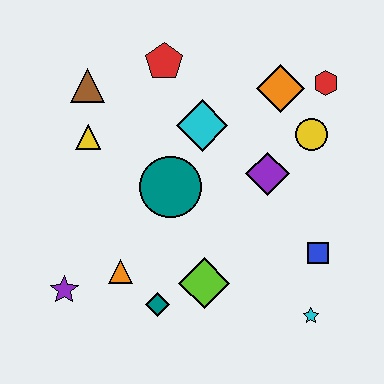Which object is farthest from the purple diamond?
The purple star is farthest from the purple diamond.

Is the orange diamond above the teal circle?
Yes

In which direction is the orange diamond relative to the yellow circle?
The orange diamond is above the yellow circle.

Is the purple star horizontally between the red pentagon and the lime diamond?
No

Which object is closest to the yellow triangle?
The brown triangle is closest to the yellow triangle.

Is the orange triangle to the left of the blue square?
Yes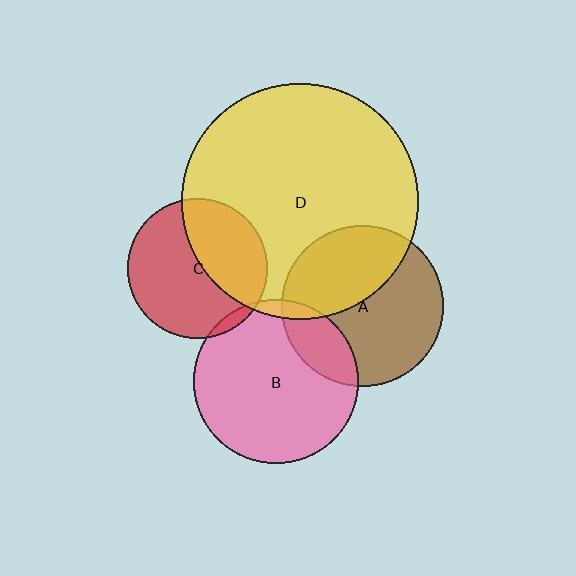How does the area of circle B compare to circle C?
Approximately 1.4 times.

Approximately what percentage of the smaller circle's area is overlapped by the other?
Approximately 20%.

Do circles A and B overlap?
Yes.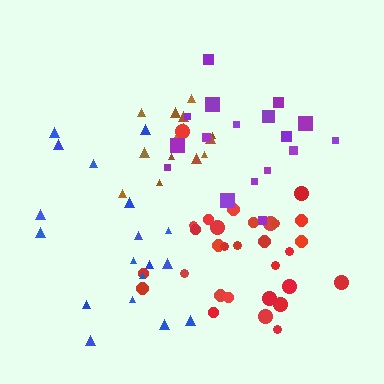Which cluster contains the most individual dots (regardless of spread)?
Red (30).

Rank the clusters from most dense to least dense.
brown, red, purple, blue.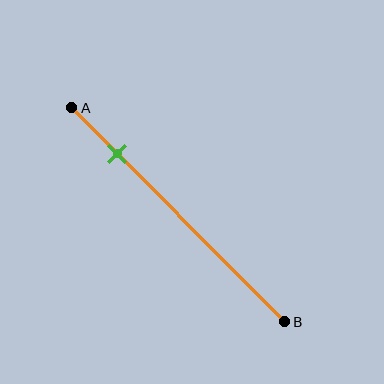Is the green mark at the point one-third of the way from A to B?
No, the mark is at about 20% from A, not at the 33% one-third point.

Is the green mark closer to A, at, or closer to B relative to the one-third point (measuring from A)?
The green mark is closer to point A than the one-third point of segment AB.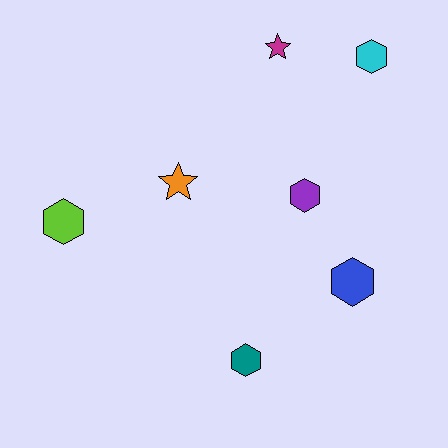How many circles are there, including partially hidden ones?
There are no circles.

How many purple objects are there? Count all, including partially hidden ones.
There is 1 purple object.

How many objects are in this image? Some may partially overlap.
There are 7 objects.